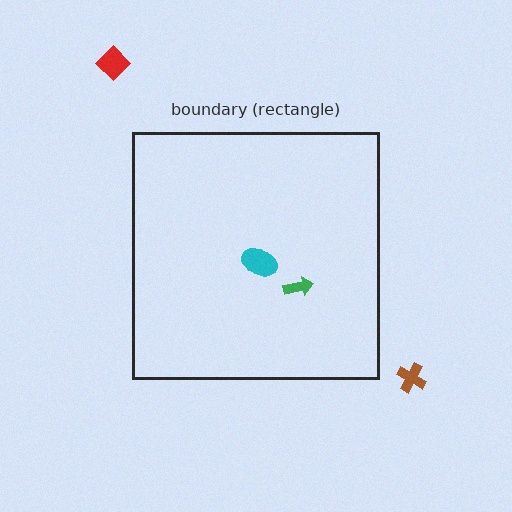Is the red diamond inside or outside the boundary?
Outside.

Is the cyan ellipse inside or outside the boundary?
Inside.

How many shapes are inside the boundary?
2 inside, 2 outside.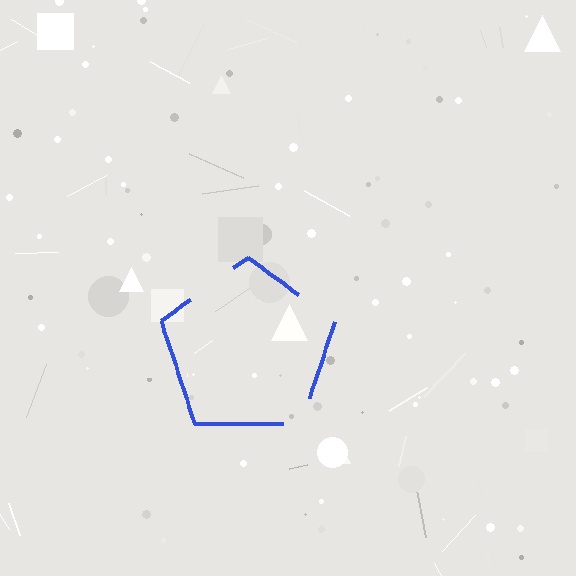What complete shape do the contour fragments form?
The contour fragments form a pentagon.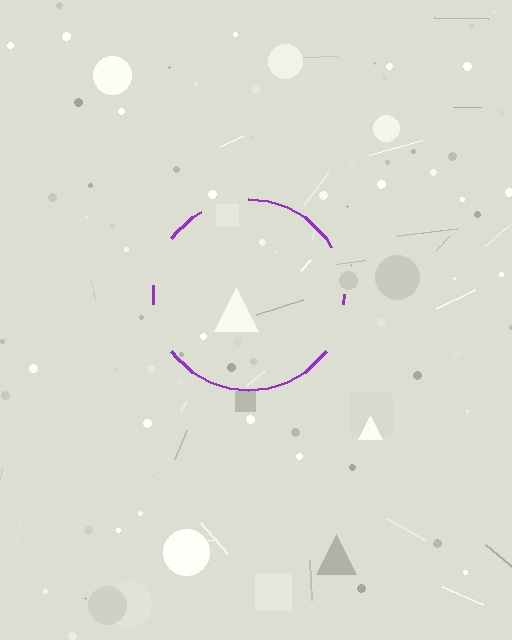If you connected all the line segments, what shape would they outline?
They would outline a circle.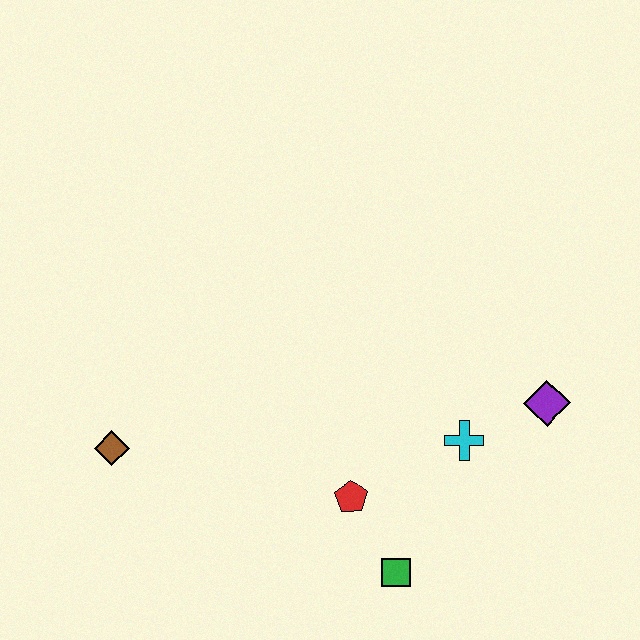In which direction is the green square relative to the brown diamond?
The green square is to the right of the brown diamond.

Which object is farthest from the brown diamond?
The purple diamond is farthest from the brown diamond.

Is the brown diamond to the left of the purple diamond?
Yes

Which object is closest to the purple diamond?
The cyan cross is closest to the purple diamond.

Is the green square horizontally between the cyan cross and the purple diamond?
No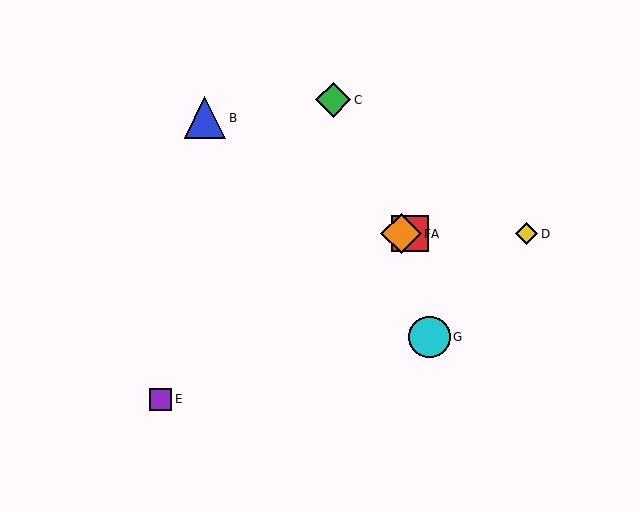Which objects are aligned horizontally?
Objects A, D, F are aligned horizontally.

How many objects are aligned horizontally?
3 objects (A, D, F) are aligned horizontally.